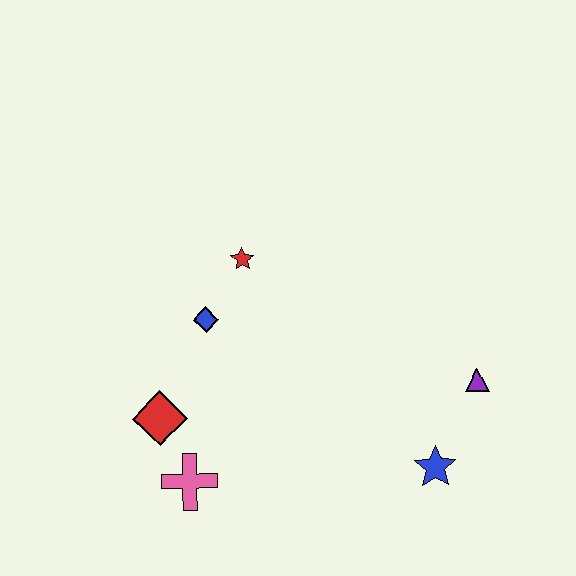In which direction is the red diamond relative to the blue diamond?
The red diamond is below the blue diamond.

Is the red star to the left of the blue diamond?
No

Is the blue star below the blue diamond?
Yes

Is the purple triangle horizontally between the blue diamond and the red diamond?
No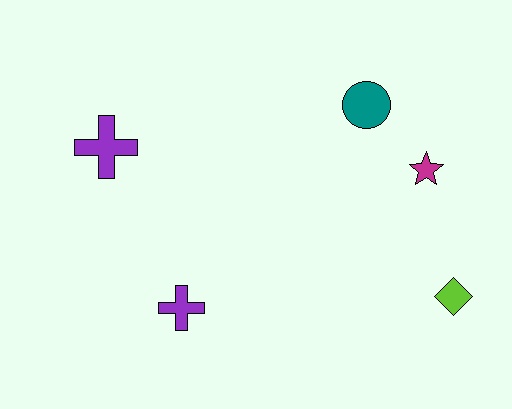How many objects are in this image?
There are 5 objects.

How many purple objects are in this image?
There are 2 purple objects.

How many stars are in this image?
There is 1 star.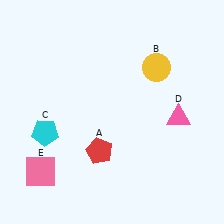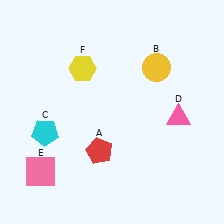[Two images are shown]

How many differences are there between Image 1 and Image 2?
There is 1 difference between the two images.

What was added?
A yellow hexagon (F) was added in Image 2.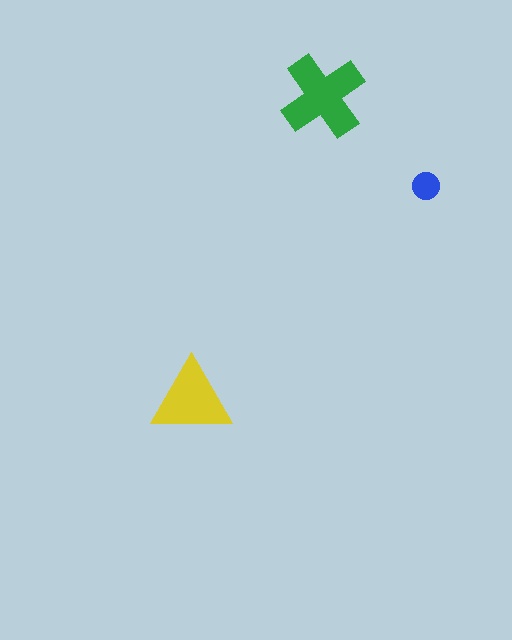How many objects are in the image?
There are 3 objects in the image.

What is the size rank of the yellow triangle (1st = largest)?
2nd.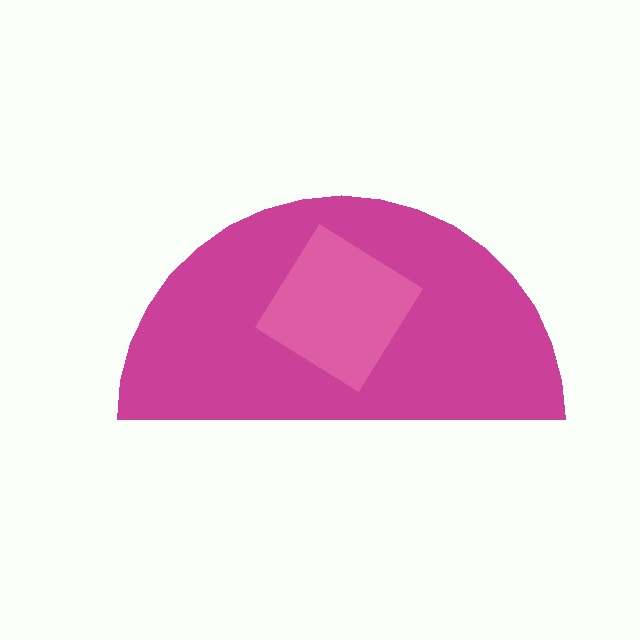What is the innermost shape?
The pink diamond.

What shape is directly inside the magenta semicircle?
The pink diamond.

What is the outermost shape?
The magenta semicircle.